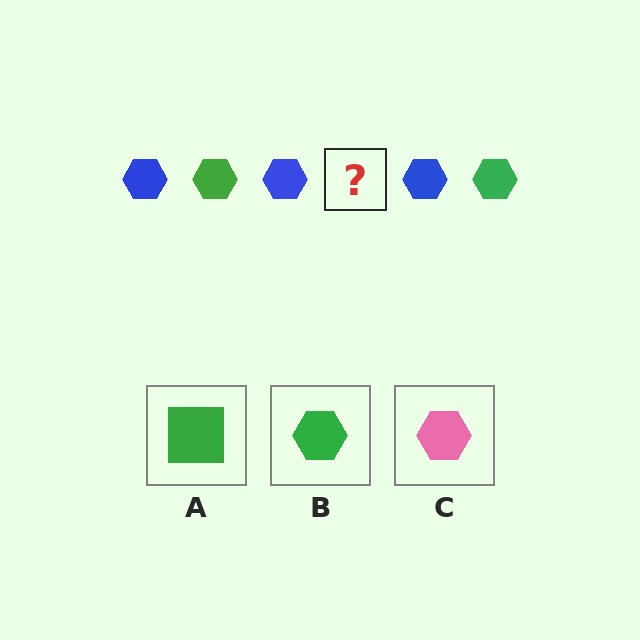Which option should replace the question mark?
Option B.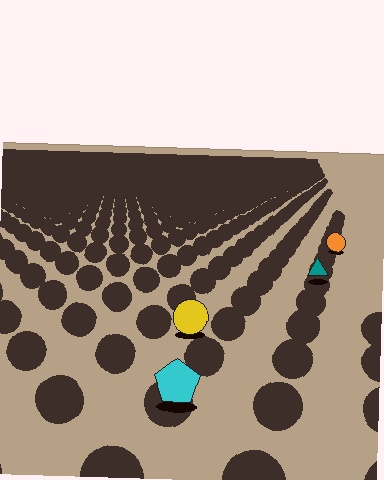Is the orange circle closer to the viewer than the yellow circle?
No. The yellow circle is closer — you can tell from the texture gradient: the ground texture is coarser near it.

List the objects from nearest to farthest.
From nearest to farthest: the cyan pentagon, the yellow circle, the teal triangle, the orange circle.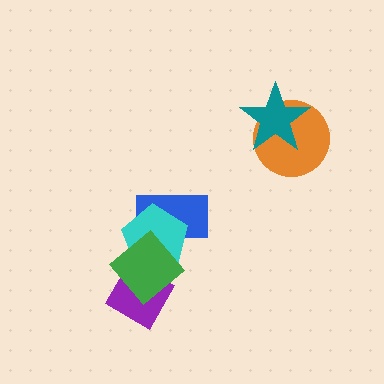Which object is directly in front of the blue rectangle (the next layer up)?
The cyan pentagon is directly in front of the blue rectangle.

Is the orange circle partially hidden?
Yes, it is partially covered by another shape.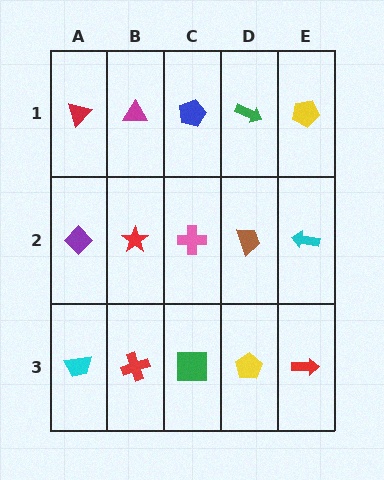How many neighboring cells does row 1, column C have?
3.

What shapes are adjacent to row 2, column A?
A red triangle (row 1, column A), a cyan trapezoid (row 3, column A), a red star (row 2, column B).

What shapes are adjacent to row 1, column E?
A cyan arrow (row 2, column E), a green arrow (row 1, column D).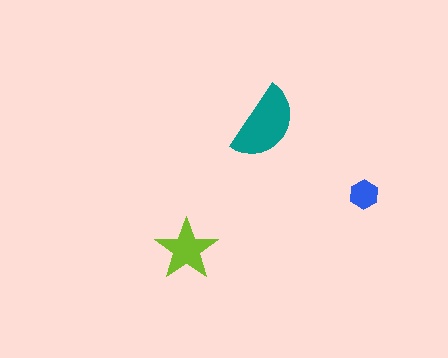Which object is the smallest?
The blue hexagon.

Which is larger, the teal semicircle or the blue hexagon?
The teal semicircle.